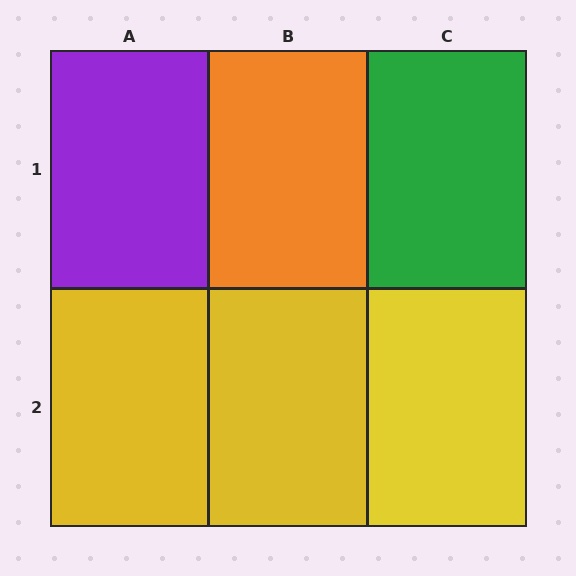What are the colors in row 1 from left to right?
Purple, orange, green.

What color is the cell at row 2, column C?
Yellow.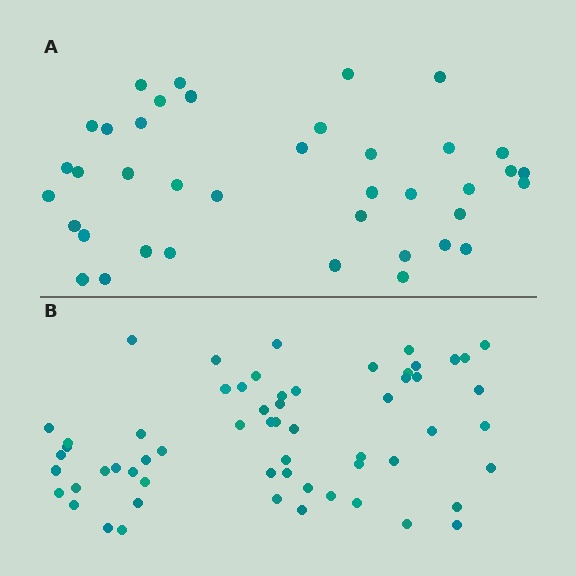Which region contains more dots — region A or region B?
Region B (the bottom region) has more dots.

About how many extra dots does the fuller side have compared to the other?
Region B has approximately 20 more dots than region A.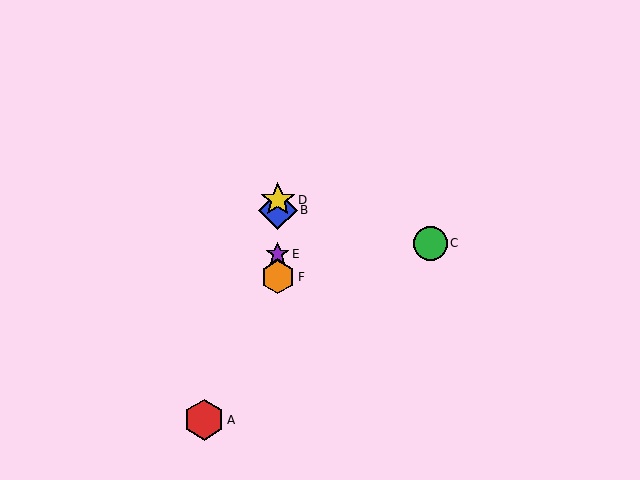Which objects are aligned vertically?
Objects B, D, E, F are aligned vertically.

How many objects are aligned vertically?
4 objects (B, D, E, F) are aligned vertically.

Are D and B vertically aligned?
Yes, both are at x≈278.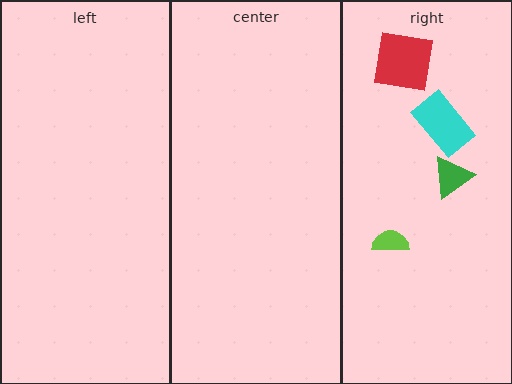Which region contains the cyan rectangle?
The right region.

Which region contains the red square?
The right region.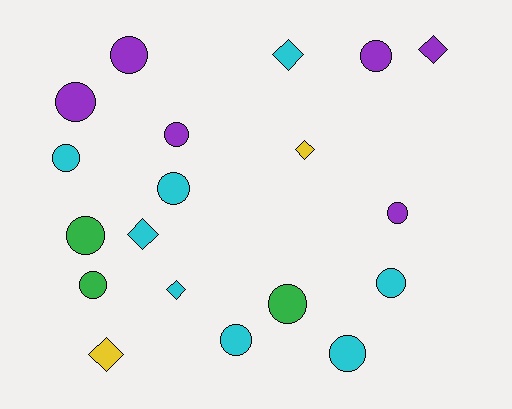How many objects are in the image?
There are 19 objects.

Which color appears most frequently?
Cyan, with 8 objects.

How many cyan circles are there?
There are 5 cyan circles.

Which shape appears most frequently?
Circle, with 13 objects.